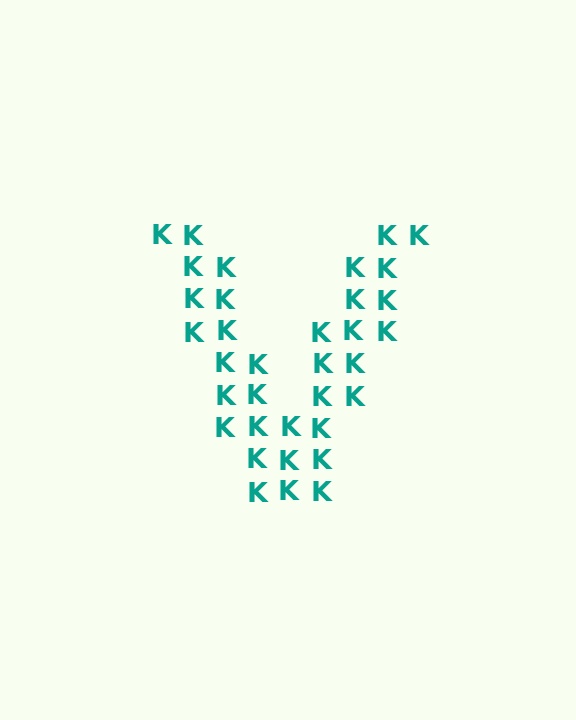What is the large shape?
The large shape is the letter V.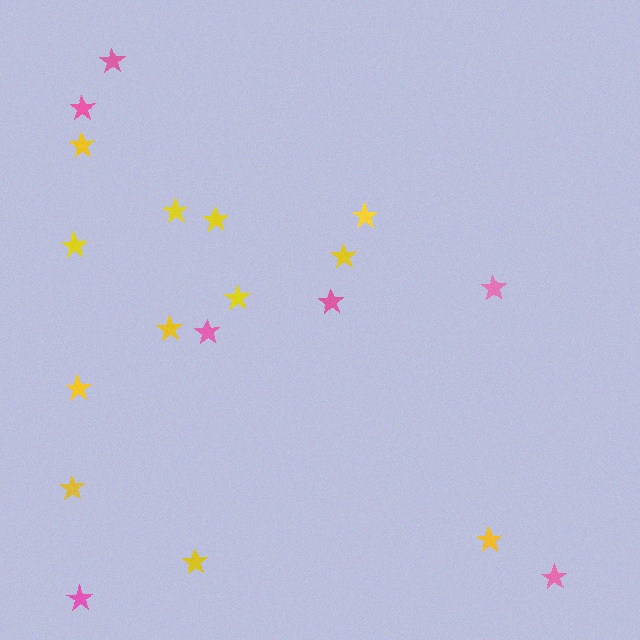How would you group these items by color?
There are 2 groups: one group of yellow stars (12) and one group of pink stars (7).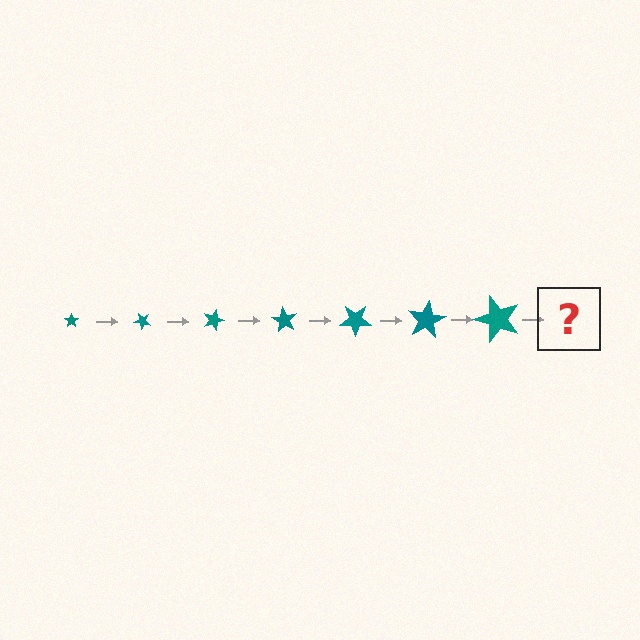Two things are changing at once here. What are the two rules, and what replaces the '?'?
The two rules are that the star grows larger each step and it rotates 45 degrees each step. The '?' should be a star, larger than the previous one and rotated 315 degrees from the start.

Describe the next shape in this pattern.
It should be a star, larger than the previous one and rotated 315 degrees from the start.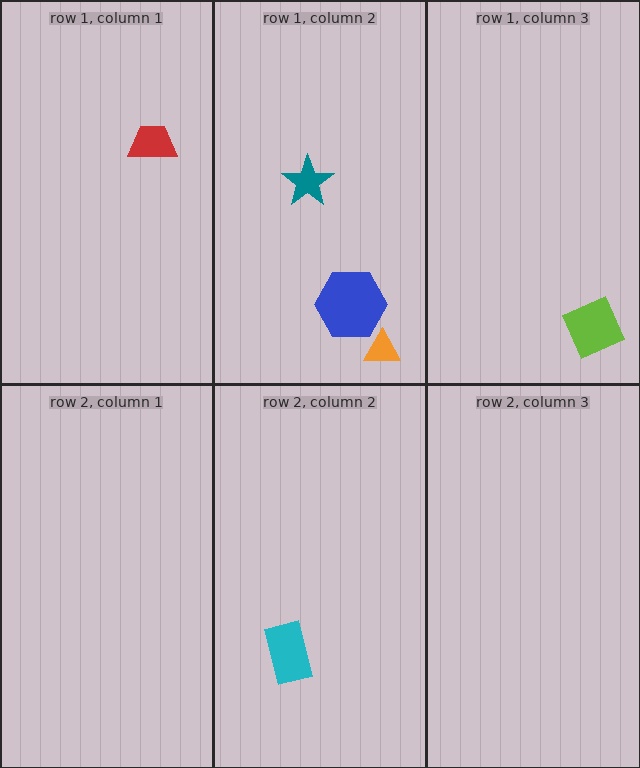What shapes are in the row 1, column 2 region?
The orange triangle, the blue hexagon, the teal star.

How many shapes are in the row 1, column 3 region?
1.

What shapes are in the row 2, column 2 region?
The cyan rectangle.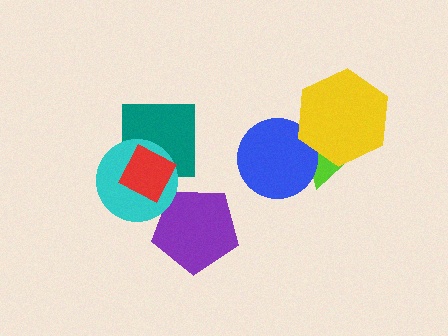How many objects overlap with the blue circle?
2 objects overlap with the blue circle.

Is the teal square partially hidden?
Yes, it is partially covered by another shape.